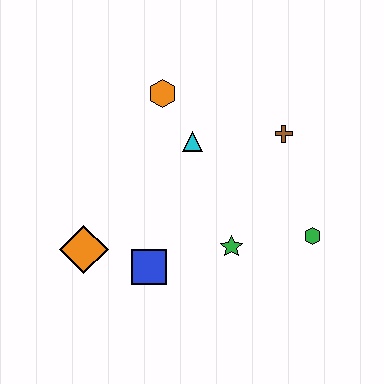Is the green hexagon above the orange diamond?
Yes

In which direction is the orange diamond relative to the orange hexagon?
The orange diamond is below the orange hexagon.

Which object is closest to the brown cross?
The cyan triangle is closest to the brown cross.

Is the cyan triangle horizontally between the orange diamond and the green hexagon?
Yes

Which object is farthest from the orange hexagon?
The green hexagon is farthest from the orange hexagon.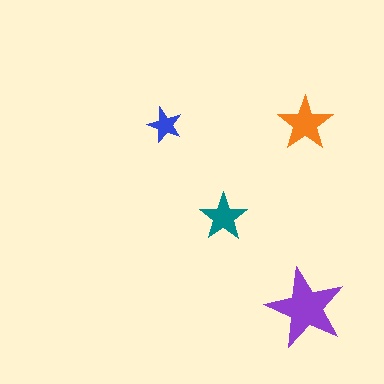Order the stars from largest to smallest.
the purple one, the orange one, the teal one, the blue one.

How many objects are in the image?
There are 4 objects in the image.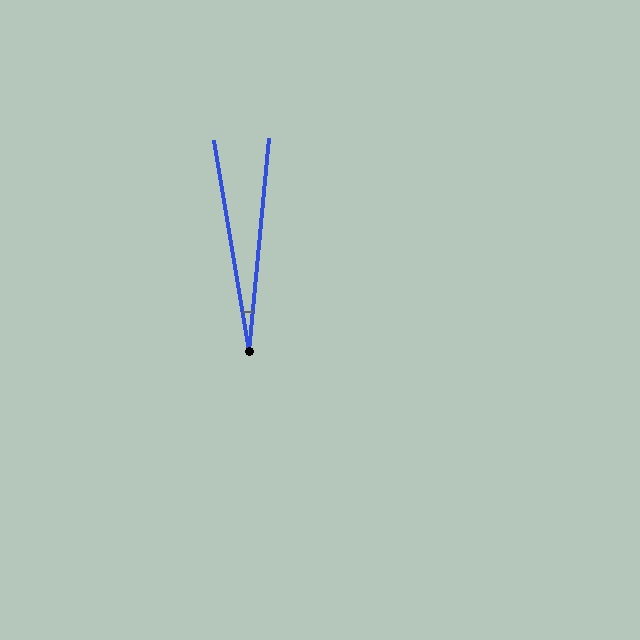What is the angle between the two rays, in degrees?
Approximately 15 degrees.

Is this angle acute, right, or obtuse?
It is acute.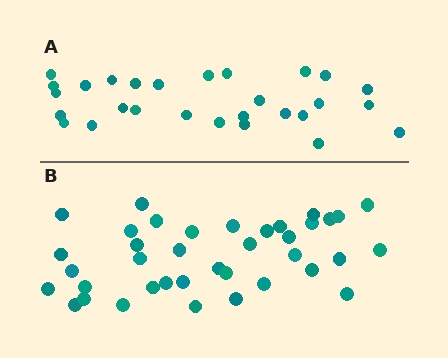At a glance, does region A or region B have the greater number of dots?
Region B (the bottom region) has more dots.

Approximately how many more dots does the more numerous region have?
Region B has roughly 10 or so more dots than region A.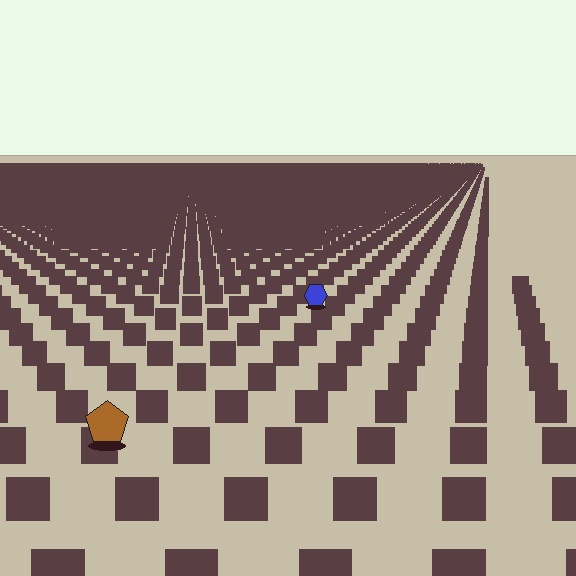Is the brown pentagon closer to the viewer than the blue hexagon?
Yes. The brown pentagon is closer — you can tell from the texture gradient: the ground texture is coarser near it.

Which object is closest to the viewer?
The brown pentagon is closest. The texture marks near it are larger and more spread out.